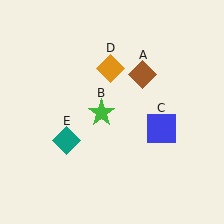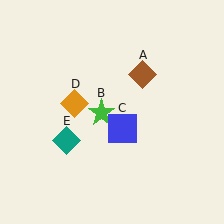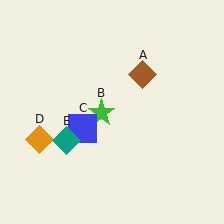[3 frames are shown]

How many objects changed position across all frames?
2 objects changed position: blue square (object C), orange diamond (object D).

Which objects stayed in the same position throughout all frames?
Brown diamond (object A) and green star (object B) and teal diamond (object E) remained stationary.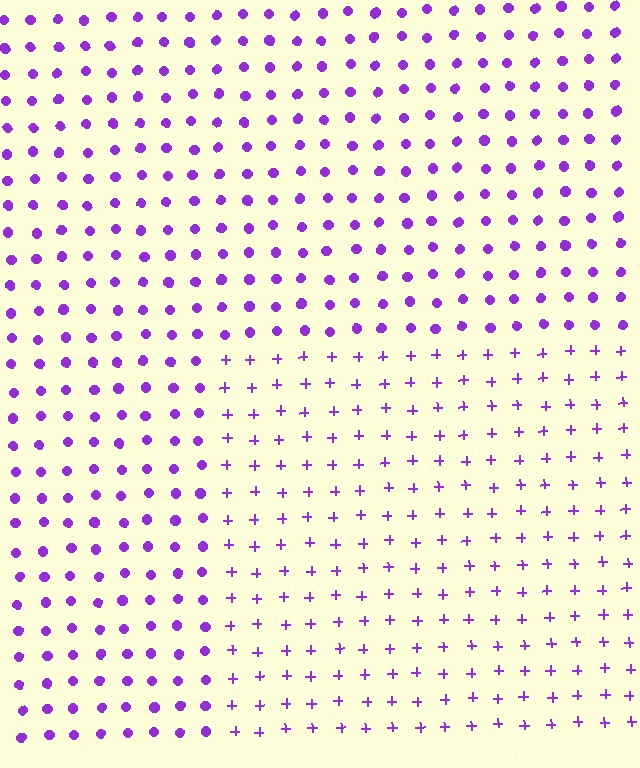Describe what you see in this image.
The image is filled with small purple elements arranged in a uniform grid. A rectangle-shaped region contains plus signs, while the surrounding area contains circles. The boundary is defined purely by the change in element shape.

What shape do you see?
I see a rectangle.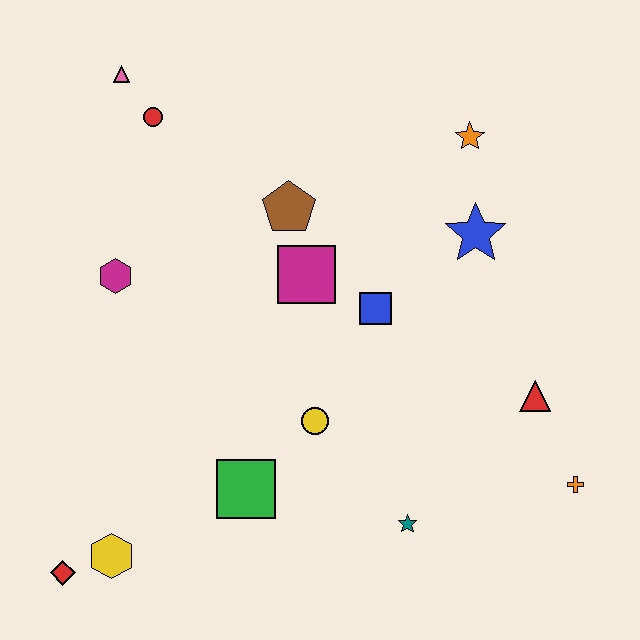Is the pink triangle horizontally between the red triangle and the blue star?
No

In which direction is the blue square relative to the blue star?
The blue square is to the left of the blue star.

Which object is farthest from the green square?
The pink triangle is farthest from the green square.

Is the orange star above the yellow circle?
Yes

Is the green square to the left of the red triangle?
Yes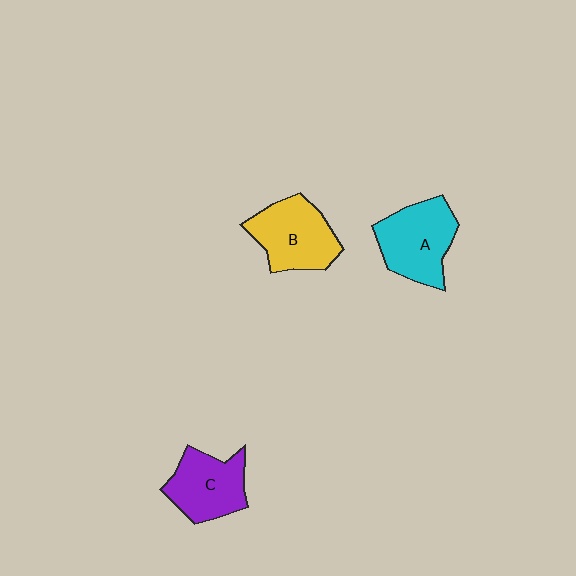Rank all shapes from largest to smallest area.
From largest to smallest: A (cyan), B (yellow), C (purple).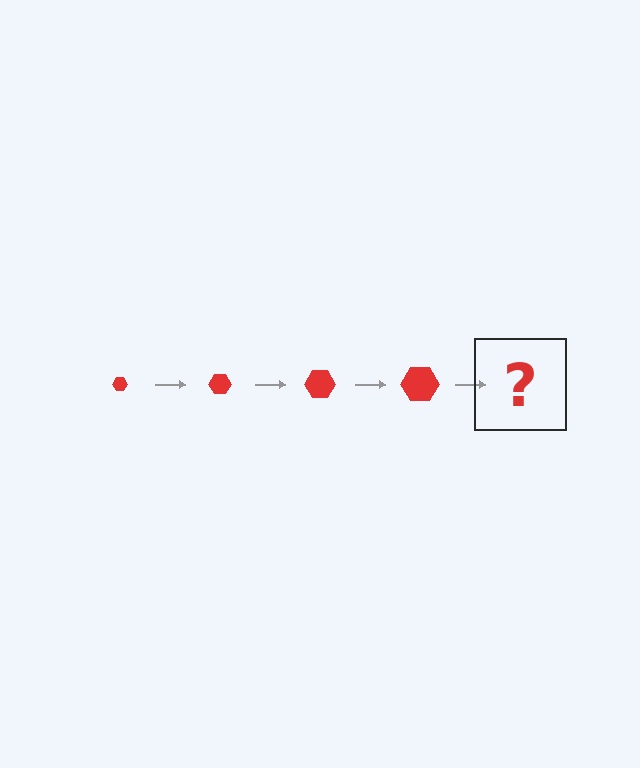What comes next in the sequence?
The next element should be a red hexagon, larger than the previous one.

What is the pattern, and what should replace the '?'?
The pattern is that the hexagon gets progressively larger each step. The '?' should be a red hexagon, larger than the previous one.